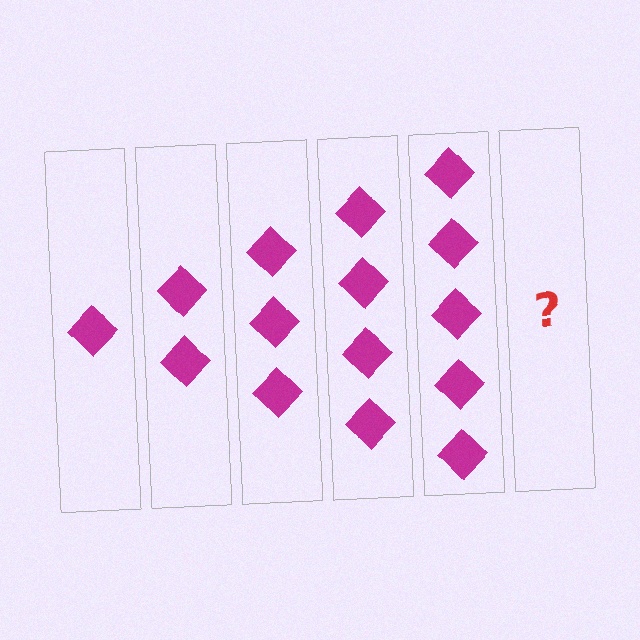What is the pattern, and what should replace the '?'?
The pattern is that each step adds one more diamond. The '?' should be 6 diamonds.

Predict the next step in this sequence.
The next step is 6 diamonds.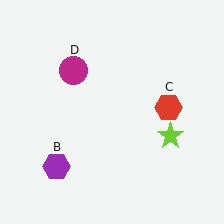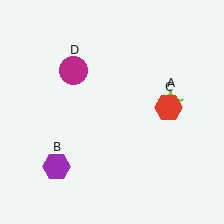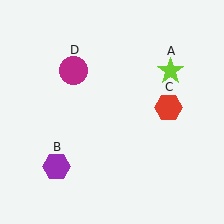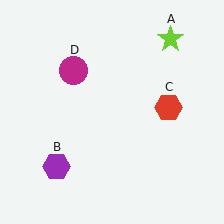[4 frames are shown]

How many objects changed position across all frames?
1 object changed position: lime star (object A).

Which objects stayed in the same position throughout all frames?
Purple hexagon (object B) and red hexagon (object C) and magenta circle (object D) remained stationary.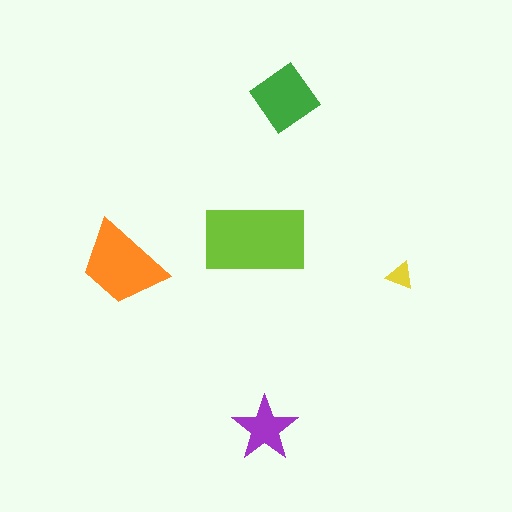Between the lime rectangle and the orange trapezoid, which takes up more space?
The lime rectangle.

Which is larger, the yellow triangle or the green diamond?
The green diamond.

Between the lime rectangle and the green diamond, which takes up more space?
The lime rectangle.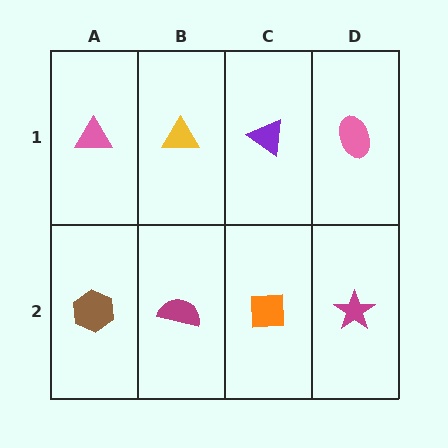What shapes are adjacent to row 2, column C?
A purple triangle (row 1, column C), a magenta semicircle (row 2, column B), a magenta star (row 2, column D).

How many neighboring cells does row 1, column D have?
2.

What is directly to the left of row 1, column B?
A pink triangle.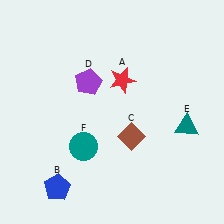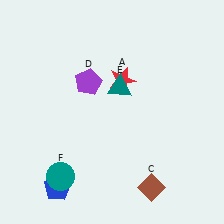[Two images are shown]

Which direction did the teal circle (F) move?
The teal circle (F) moved down.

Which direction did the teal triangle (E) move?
The teal triangle (E) moved left.